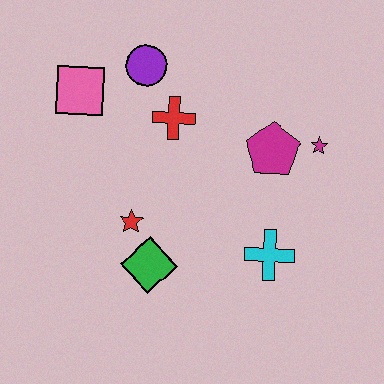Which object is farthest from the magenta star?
The pink square is farthest from the magenta star.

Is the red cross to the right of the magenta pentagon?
No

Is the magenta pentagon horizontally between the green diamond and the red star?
No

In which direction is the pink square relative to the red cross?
The pink square is to the left of the red cross.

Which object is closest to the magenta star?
The magenta pentagon is closest to the magenta star.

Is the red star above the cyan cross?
Yes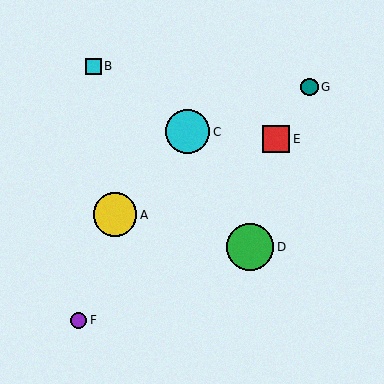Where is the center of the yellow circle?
The center of the yellow circle is at (115, 215).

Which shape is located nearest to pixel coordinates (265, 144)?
The red square (labeled E) at (276, 139) is nearest to that location.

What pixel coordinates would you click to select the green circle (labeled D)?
Click at (250, 247) to select the green circle D.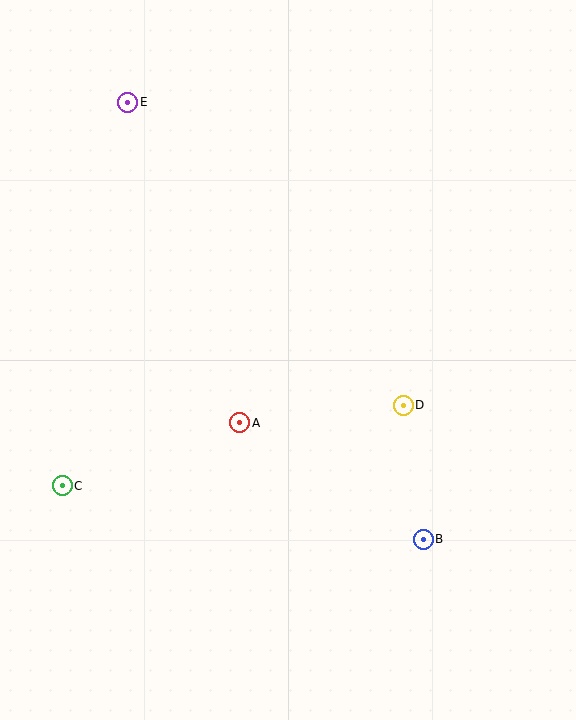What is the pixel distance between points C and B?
The distance between C and B is 365 pixels.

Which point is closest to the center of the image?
Point A at (240, 423) is closest to the center.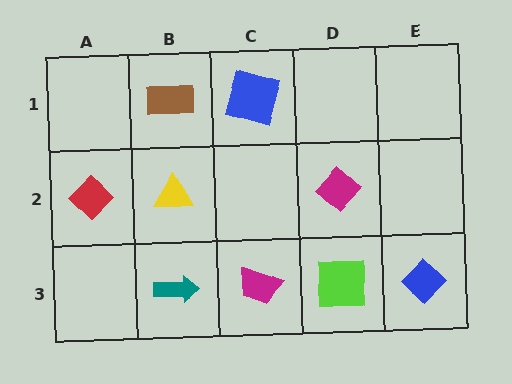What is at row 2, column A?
A red diamond.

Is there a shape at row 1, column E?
No, that cell is empty.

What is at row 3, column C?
A magenta trapezoid.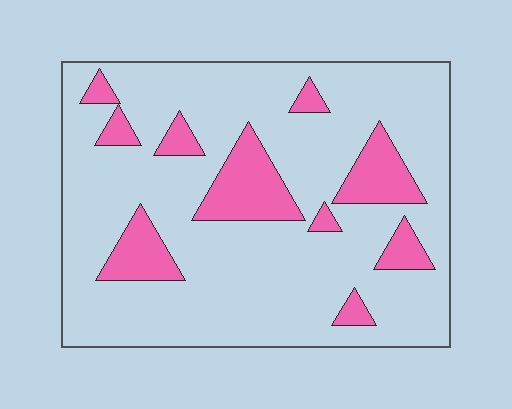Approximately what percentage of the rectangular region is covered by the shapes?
Approximately 20%.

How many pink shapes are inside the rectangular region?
10.